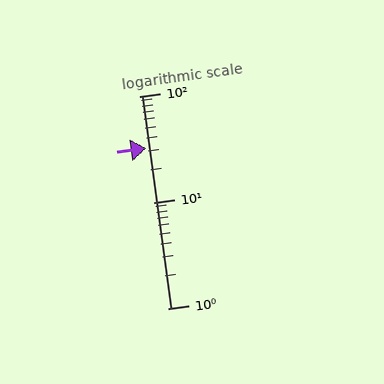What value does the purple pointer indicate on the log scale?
The pointer indicates approximately 32.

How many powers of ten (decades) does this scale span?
The scale spans 2 decades, from 1 to 100.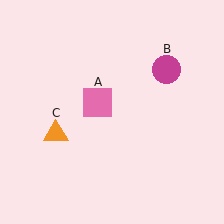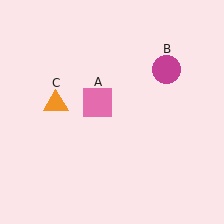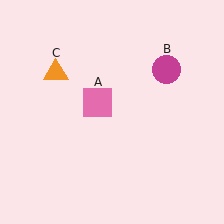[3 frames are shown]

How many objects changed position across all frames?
1 object changed position: orange triangle (object C).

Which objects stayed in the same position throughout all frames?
Pink square (object A) and magenta circle (object B) remained stationary.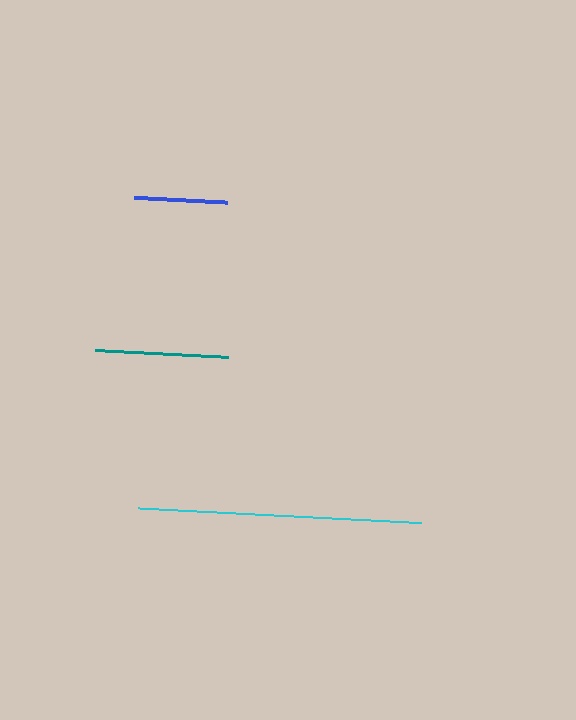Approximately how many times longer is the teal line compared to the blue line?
The teal line is approximately 1.4 times the length of the blue line.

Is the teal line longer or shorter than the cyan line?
The cyan line is longer than the teal line.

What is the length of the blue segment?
The blue segment is approximately 93 pixels long.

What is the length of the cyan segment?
The cyan segment is approximately 283 pixels long.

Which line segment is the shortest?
The blue line is the shortest at approximately 93 pixels.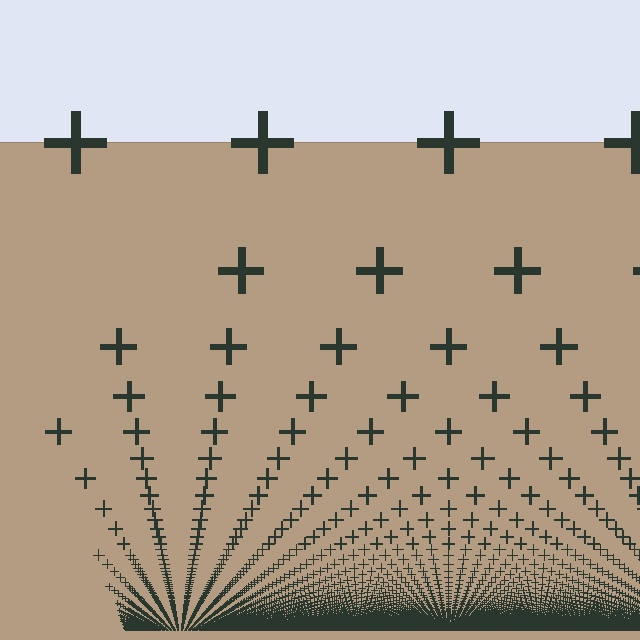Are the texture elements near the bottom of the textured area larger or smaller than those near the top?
Smaller. The gradient is inverted — elements near the bottom are smaller and denser.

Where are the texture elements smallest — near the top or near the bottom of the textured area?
Near the bottom.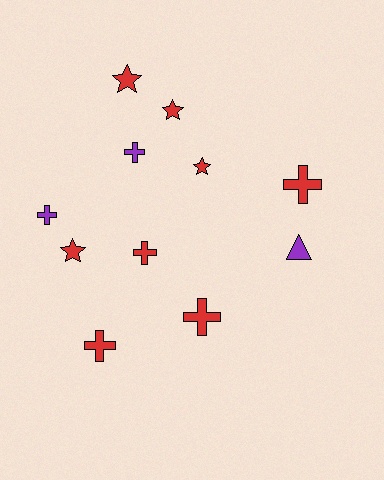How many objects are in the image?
There are 11 objects.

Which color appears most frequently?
Red, with 8 objects.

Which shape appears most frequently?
Cross, with 6 objects.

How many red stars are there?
There are 4 red stars.